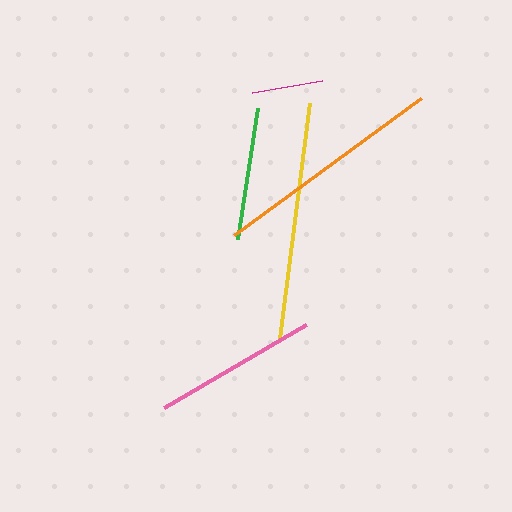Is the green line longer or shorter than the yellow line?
The yellow line is longer than the green line.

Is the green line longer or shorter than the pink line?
The pink line is longer than the green line.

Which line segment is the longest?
The yellow line is the longest at approximately 238 pixels.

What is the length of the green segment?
The green segment is approximately 132 pixels long.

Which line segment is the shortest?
The magenta line is the shortest at approximately 71 pixels.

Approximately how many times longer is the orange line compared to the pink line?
The orange line is approximately 1.4 times the length of the pink line.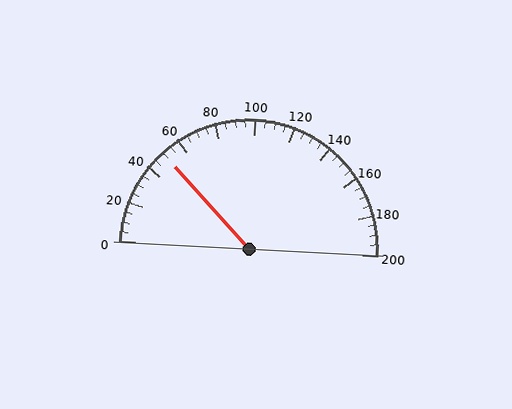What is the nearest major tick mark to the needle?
The nearest major tick mark is 40.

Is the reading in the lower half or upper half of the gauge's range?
The reading is in the lower half of the range (0 to 200).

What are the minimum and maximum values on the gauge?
The gauge ranges from 0 to 200.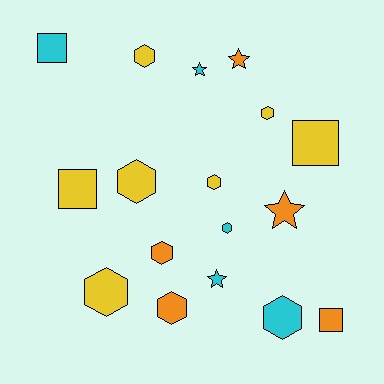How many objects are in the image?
There are 17 objects.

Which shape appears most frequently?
Hexagon, with 9 objects.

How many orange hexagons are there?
There are 2 orange hexagons.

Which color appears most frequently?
Yellow, with 7 objects.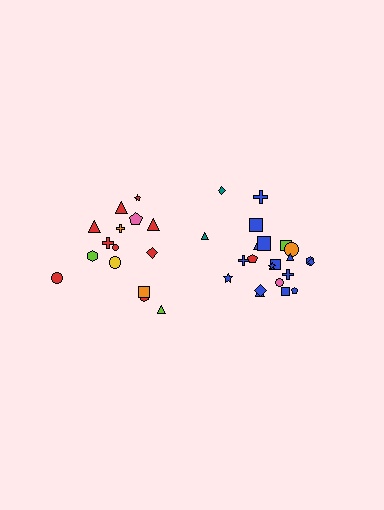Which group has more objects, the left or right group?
The right group.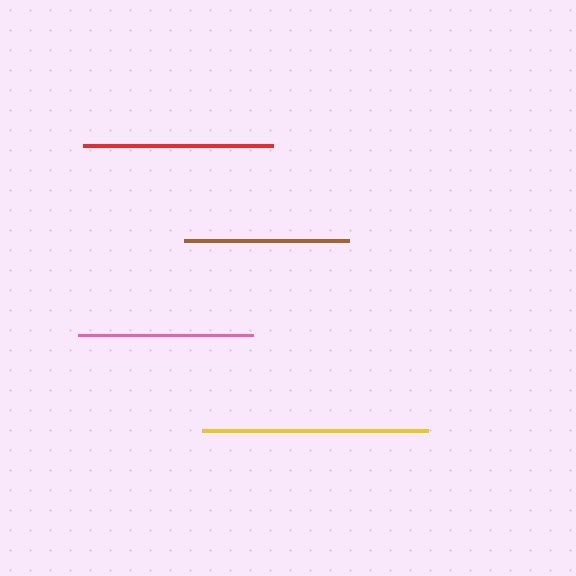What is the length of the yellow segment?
The yellow segment is approximately 226 pixels long.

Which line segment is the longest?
The yellow line is the longest at approximately 226 pixels.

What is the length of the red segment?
The red segment is approximately 190 pixels long.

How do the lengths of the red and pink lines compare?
The red and pink lines are approximately the same length.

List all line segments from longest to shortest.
From longest to shortest: yellow, red, pink, brown.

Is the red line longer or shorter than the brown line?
The red line is longer than the brown line.